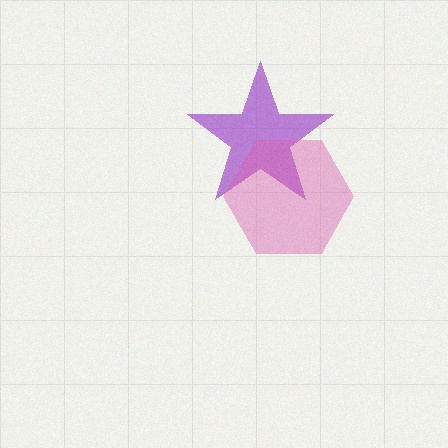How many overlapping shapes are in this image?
There are 2 overlapping shapes in the image.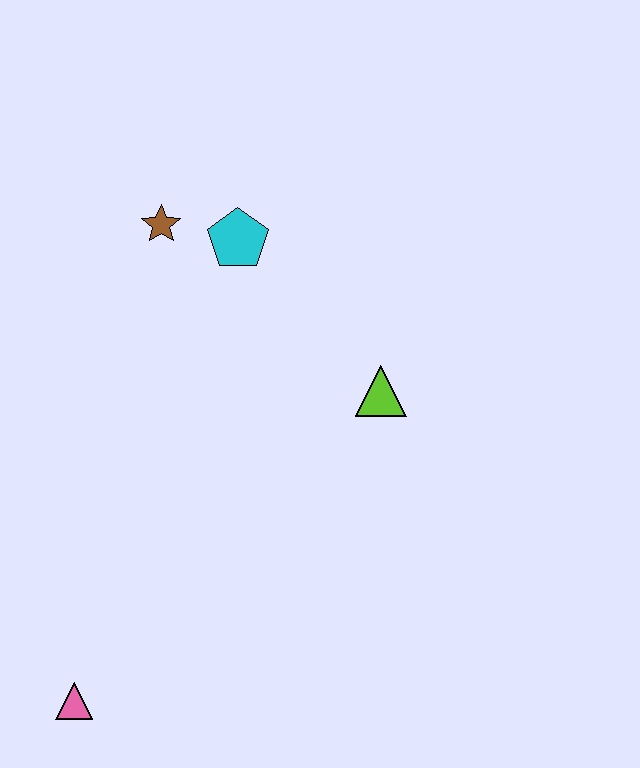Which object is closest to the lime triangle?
The cyan pentagon is closest to the lime triangle.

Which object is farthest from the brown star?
The pink triangle is farthest from the brown star.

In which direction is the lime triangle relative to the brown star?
The lime triangle is to the right of the brown star.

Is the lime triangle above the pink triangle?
Yes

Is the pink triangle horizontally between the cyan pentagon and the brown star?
No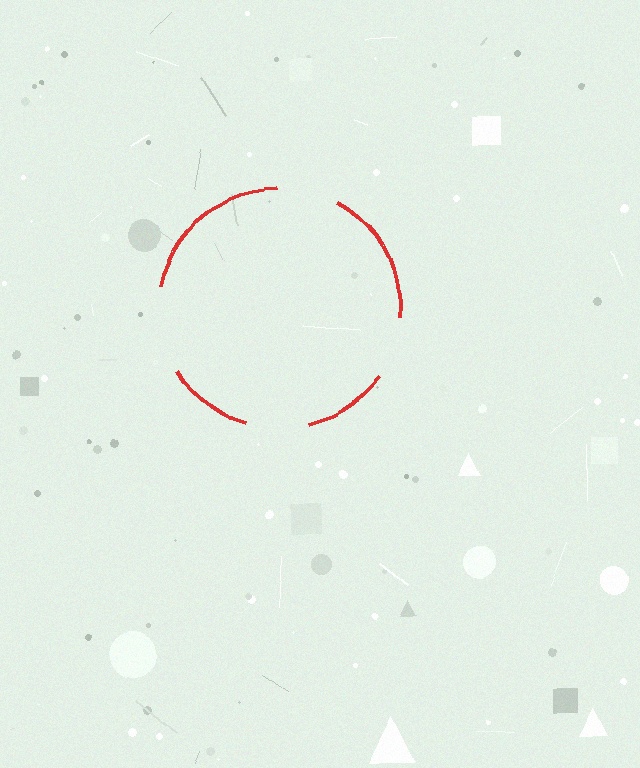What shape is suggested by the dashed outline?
The dashed outline suggests a circle.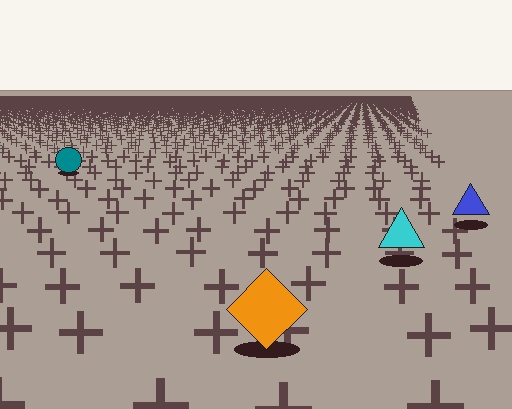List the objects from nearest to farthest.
From nearest to farthest: the orange diamond, the cyan triangle, the blue triangle, the teal circle.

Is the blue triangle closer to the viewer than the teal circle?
Yes. The blue triangle is closer — you can tell from the texture gradient: the ground texture is coarser near it.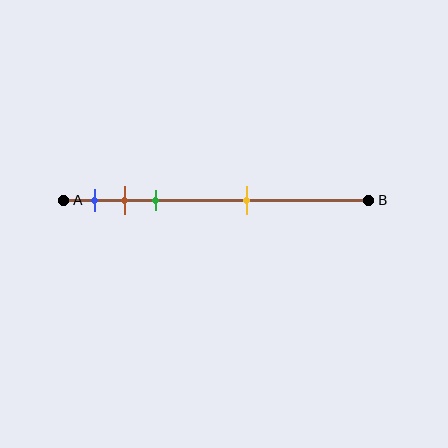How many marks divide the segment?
There are 4 marks dividing the segment.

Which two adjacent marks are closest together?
The brown and green marks are the closest adjacent pair.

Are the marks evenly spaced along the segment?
No, the marks are not evenly spaced.